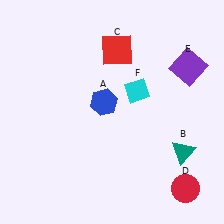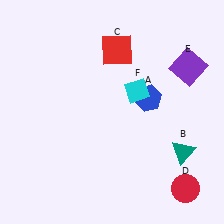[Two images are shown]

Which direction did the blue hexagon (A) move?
The blue hexagon (A) moved right.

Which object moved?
The blue hexagon (A) moved right.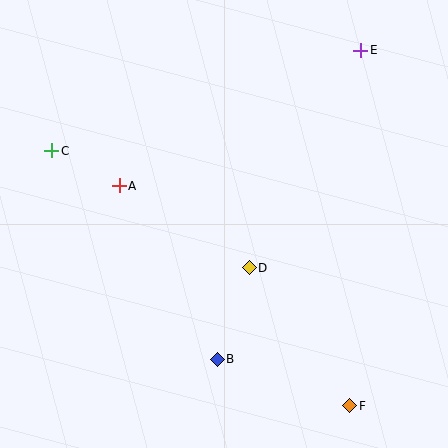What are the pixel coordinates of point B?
Point B is at (217, 359).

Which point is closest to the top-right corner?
Point E is closest to the top-right corner.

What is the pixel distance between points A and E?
The distance between A and E is 277 pixels.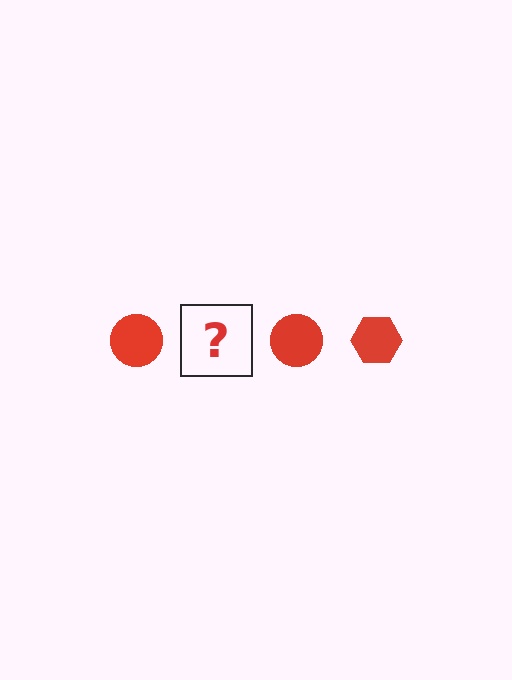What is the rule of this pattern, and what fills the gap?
The rule is that the pattern cycles through circle, hexagon shapes in red. The gap should be filled with a red hexagon.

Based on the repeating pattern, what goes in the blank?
The blank should be a red hexagon.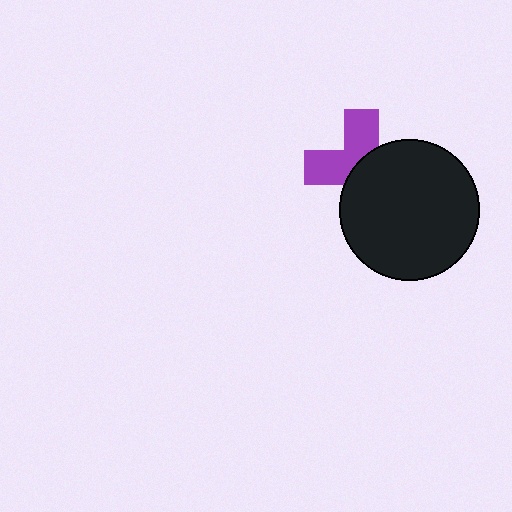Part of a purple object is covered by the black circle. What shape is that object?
It is a cross.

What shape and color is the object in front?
The object in front is a black circle.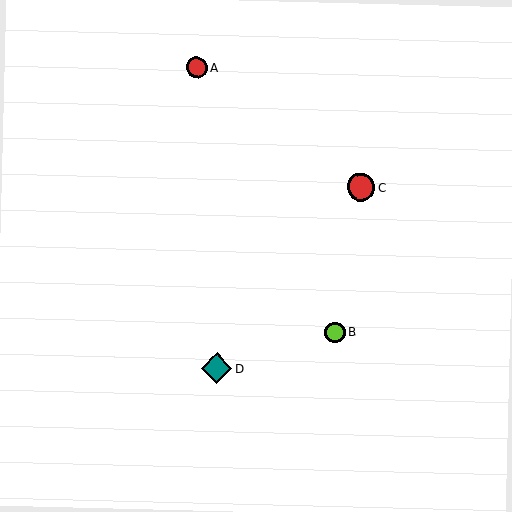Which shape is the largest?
The teal diamond (labeled D) is the largest.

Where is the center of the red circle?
The center of the red circle is at (361, 187).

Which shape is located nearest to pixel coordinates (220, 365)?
The teal diamond (labeled D) at (217, 368) is nearest to that location.